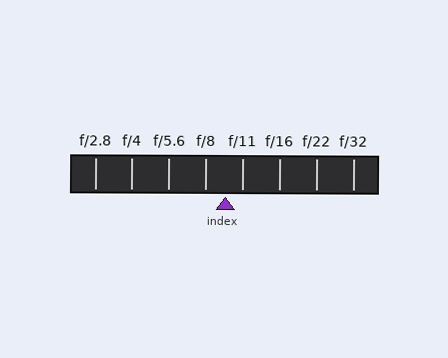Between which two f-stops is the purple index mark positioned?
The index mark is between f/8 and f/11.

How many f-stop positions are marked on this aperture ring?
There are 8 f-stop positions marked.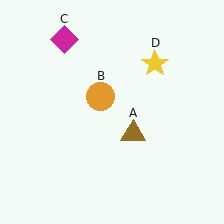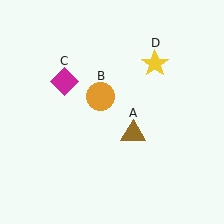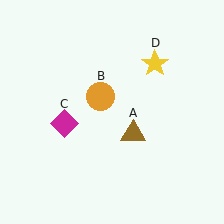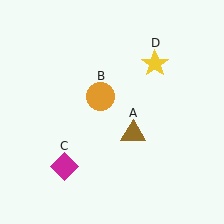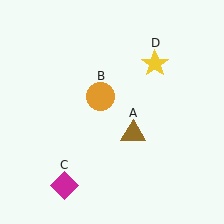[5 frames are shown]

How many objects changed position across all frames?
1 object changed position: magenta diamond (object C).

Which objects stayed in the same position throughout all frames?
Brown triangle (object A) and orange circle (object B) and yellow star (object D) remained stationary.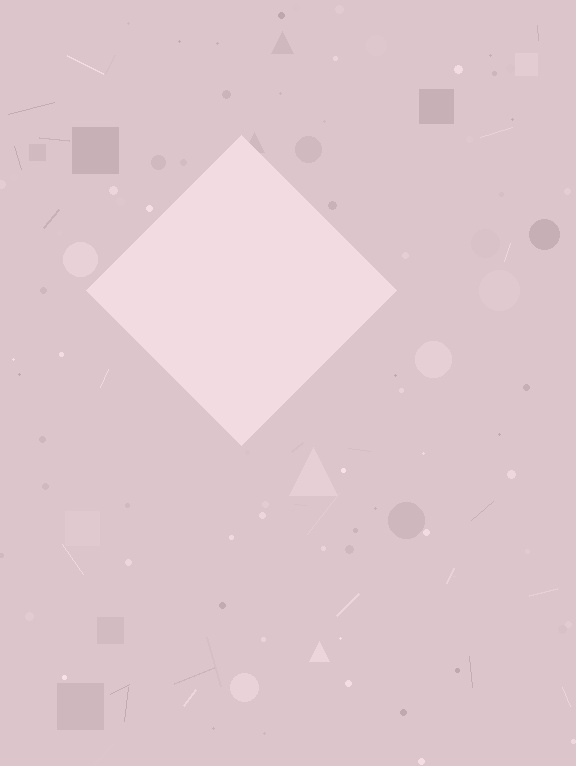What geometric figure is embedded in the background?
A diamond is embedded in the background.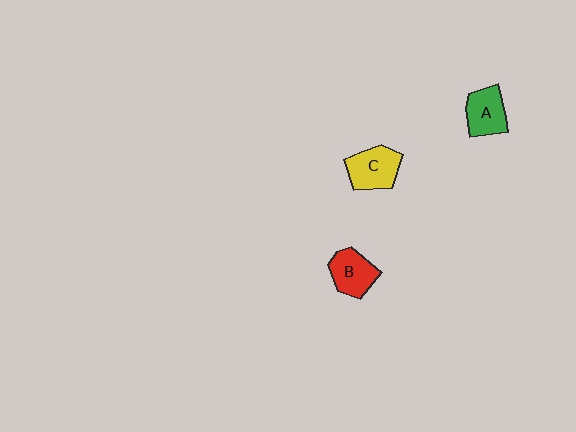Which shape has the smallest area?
Shape A (green).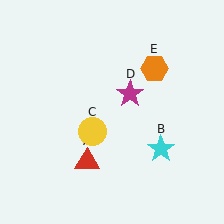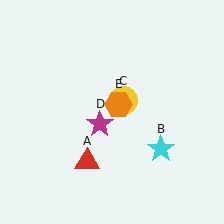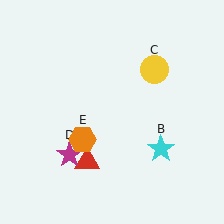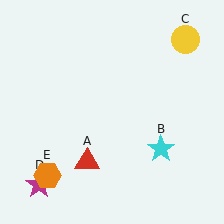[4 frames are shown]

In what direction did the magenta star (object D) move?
The magenta star (object D) moved down and to the left.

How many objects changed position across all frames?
3 objects changed position: yellow circle (object C), magenta star (object D), orange hexagon (object E).